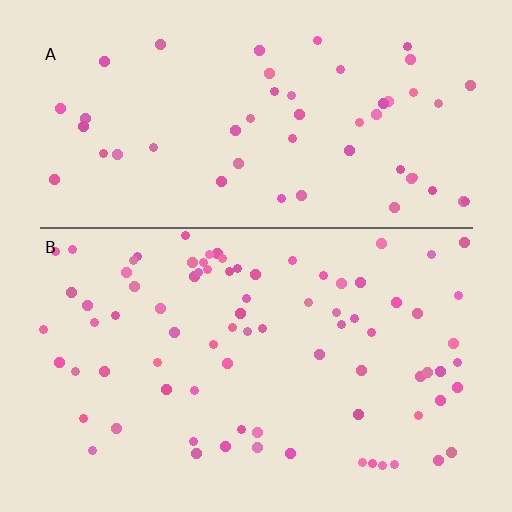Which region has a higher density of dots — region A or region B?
B (the bottom).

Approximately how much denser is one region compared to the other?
Approximately 1.5× — region B over region A.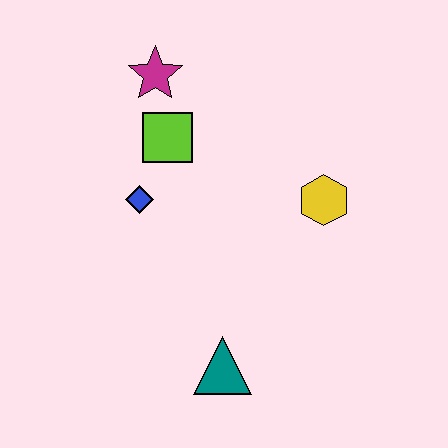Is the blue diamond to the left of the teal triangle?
Yes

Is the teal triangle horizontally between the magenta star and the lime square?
No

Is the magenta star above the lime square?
Yes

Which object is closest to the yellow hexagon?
The lime square is closest to the yellow hexagon.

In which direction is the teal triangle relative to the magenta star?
The teal triangle is below the magenta star.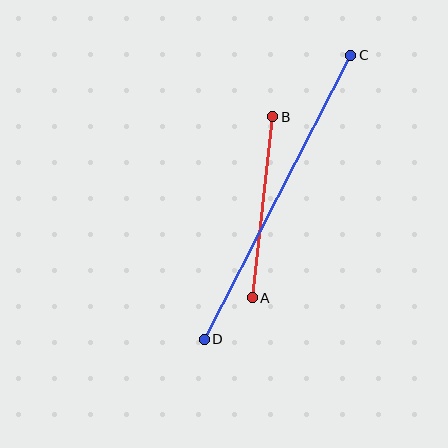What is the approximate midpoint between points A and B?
The midpoint is at approximately (262, 207) pixels.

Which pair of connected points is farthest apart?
Points C and D are farthest apart.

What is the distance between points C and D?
The distance is approximately 320 pixels.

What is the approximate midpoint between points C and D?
The midpoint is at approximately (278, 197) pixels.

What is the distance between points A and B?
The distance is approximately 182 pixels.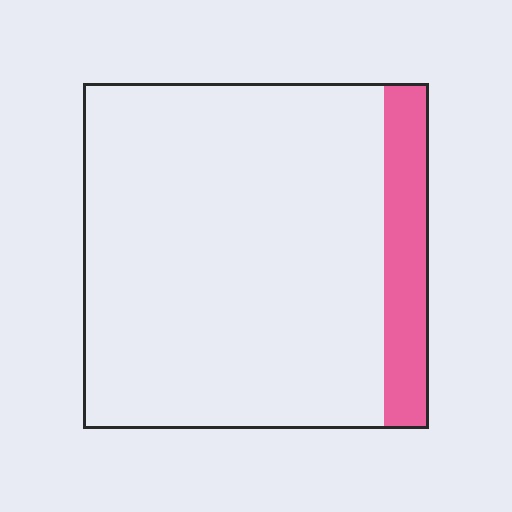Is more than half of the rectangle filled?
No.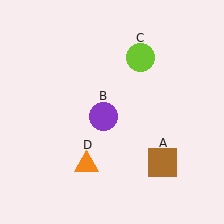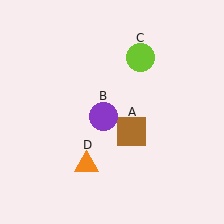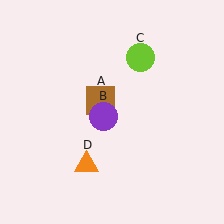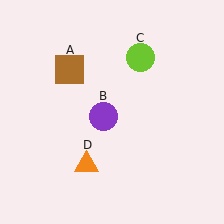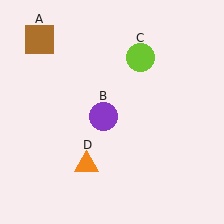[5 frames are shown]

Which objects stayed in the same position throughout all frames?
Purple circle (object B) and lime circle (object C) and orange triangle (object D) remained stationary.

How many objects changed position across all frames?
1 object changed position: brown square (object A).